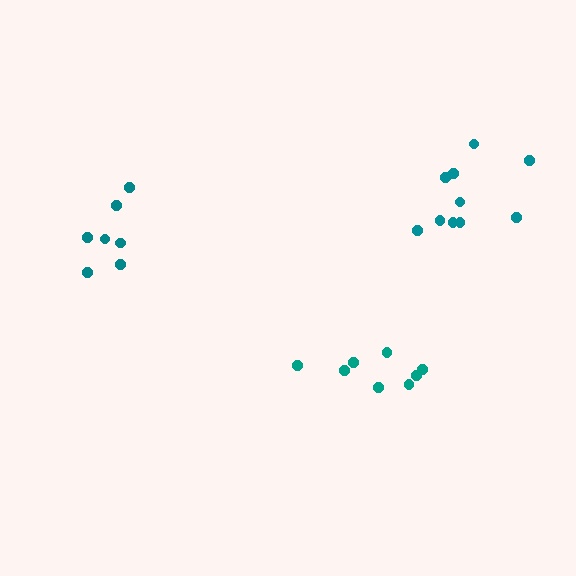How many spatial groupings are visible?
There are 3 spatial groupings.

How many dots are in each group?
Group 1: 8 dots, Group 2: 10 dots, Group 3: 7 dots (25 total).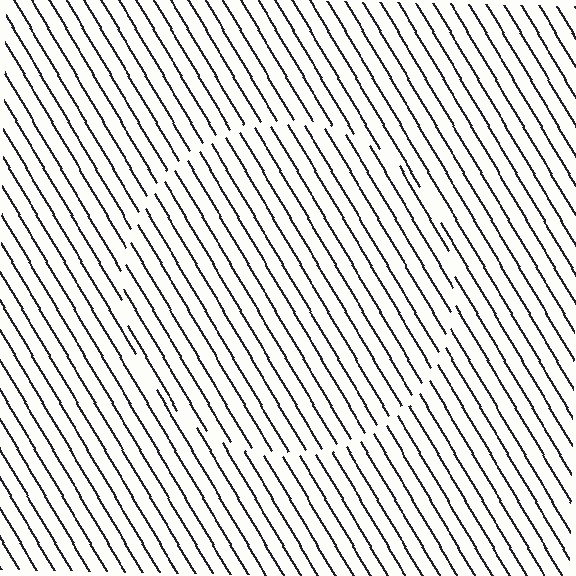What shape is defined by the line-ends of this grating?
An illusory circle. The interior of the shape contains the same grating, shifted by half a period — the contour is defined by the phase discontinuity where line-ends from the inner and outer gratings abut.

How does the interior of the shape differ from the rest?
The interior of the shape contains the same grating, shifted by half a period — the contour is defined by the phase discontinuity where line-ends from the inner and outer gratings abut.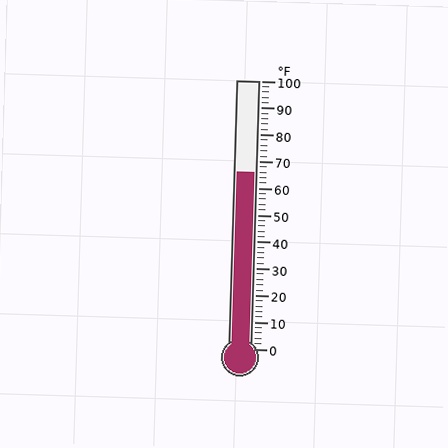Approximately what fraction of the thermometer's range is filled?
The thermometer is filled to approximately 65% of its range.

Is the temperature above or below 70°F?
The temperature is below 70°F.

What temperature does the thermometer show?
The thermometer shows approximately 66°F.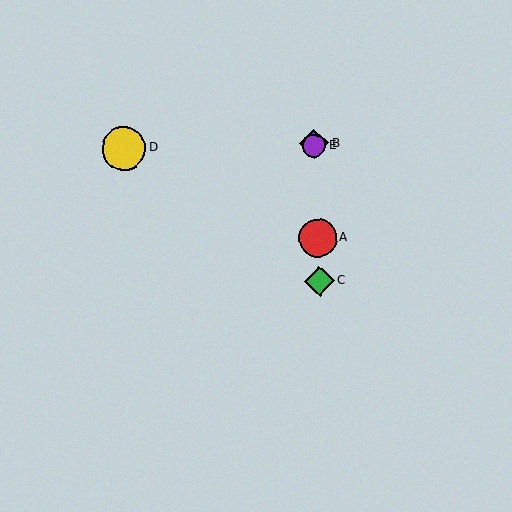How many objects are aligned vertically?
4 objects (A, B, C, E) are aligned vertically.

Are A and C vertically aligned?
Yes, both are at x≈318.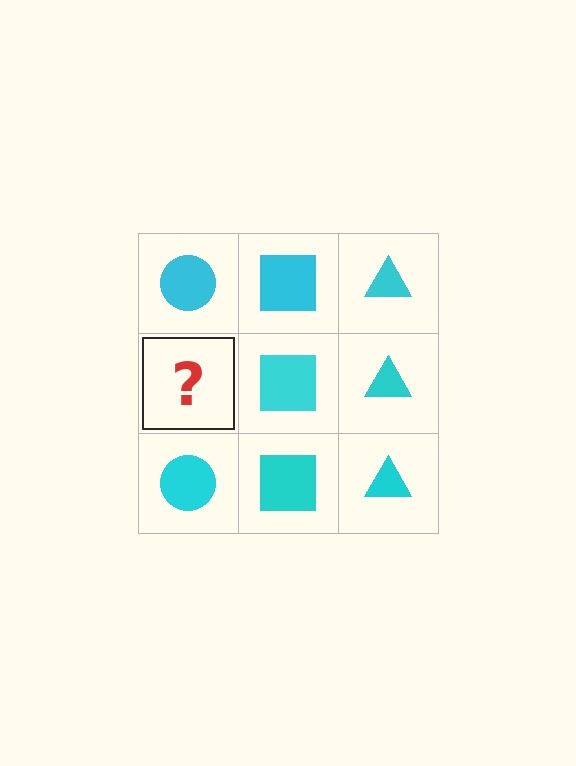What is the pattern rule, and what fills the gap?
The rule is that each column has a consistent shape. The gap should be filled with a cyan circle.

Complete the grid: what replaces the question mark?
The question mark should be replaced with a cyan circle.